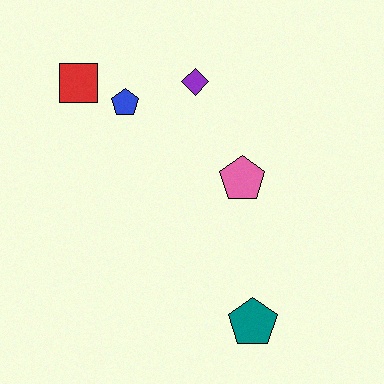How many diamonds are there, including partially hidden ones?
There is 1 diamond.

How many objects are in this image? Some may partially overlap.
There are 5 objects.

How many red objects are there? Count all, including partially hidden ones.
There is 1 red object.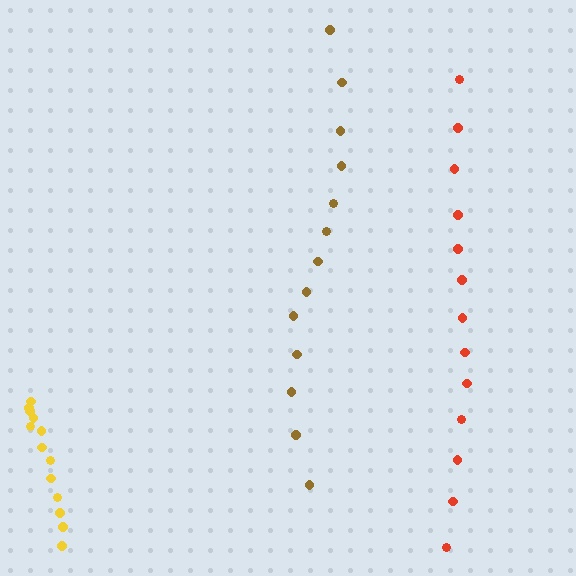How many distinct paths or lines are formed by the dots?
There are 3 distinct paths.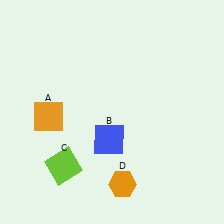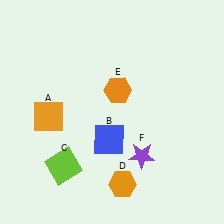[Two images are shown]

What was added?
An orange hexagon (E), a purple star (F) were added in Image 2.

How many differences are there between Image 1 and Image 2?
There are 2 differences between the two images.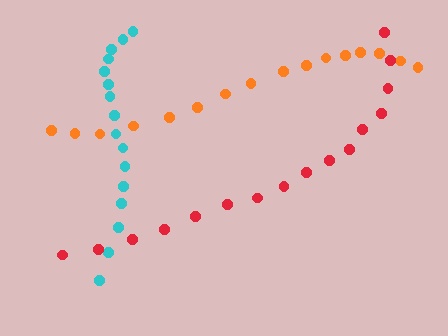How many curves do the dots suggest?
There are 3 distinct paths.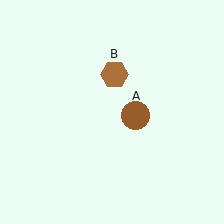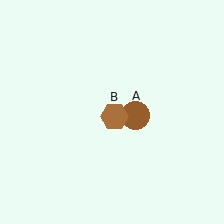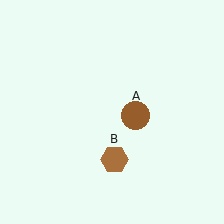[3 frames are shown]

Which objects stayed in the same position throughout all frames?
Brown circle (object A) remained stationary.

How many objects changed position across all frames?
1 object changed position: brown hexagon (object B).